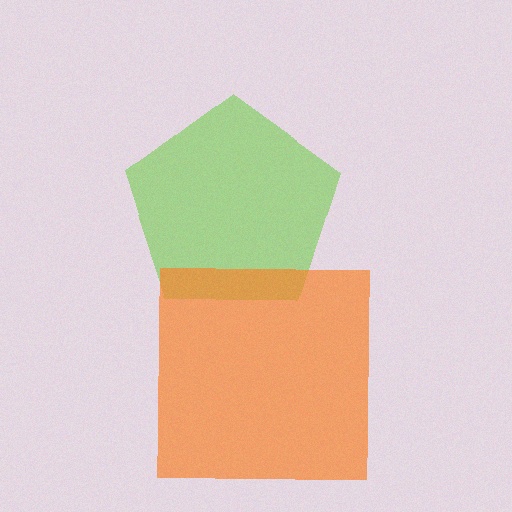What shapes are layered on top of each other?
The layered shapes are: a lime pentagon, an orange square.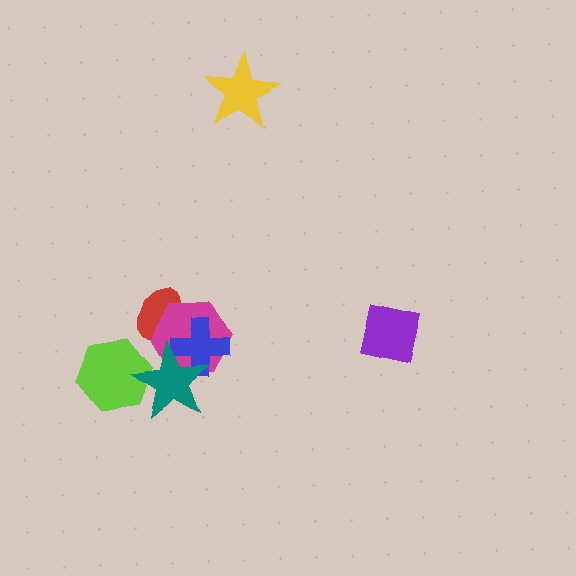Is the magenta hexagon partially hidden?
Yes, it is partially covered by another shape.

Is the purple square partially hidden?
No, no other shape covers it.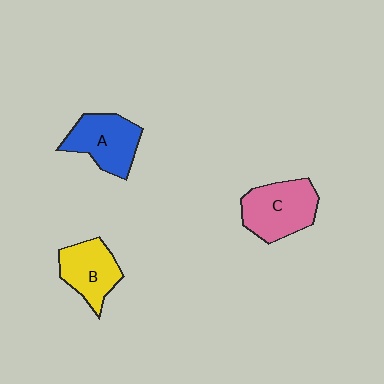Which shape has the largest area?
Shape C (pink).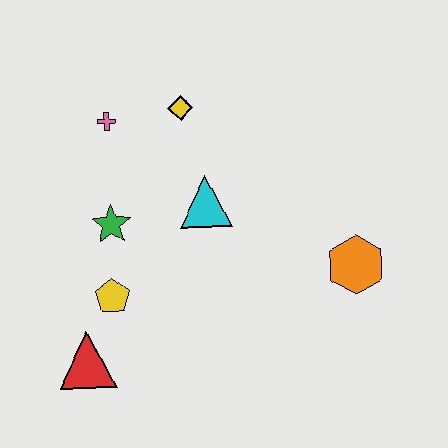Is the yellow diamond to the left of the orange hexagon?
Yes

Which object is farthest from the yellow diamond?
The red triangle is farthest from the yellow diamond.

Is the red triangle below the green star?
Yes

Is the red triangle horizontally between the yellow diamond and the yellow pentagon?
No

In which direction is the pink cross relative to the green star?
The pink cross is above the green star.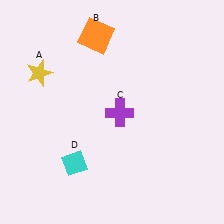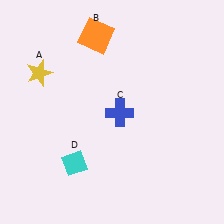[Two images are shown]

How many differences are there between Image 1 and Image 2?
There is 1 difference between the two images.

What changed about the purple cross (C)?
In Image 1, C is purple. In Image 2, it changed to blue.